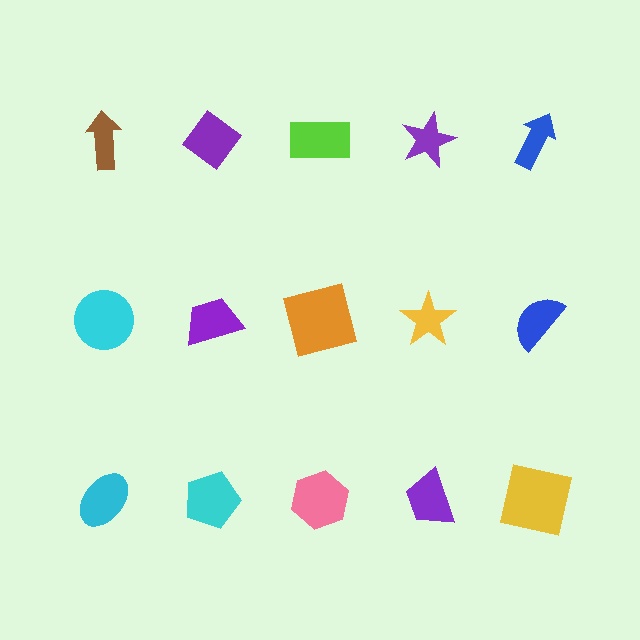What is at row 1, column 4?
A purple star.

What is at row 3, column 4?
A purple trapezoid.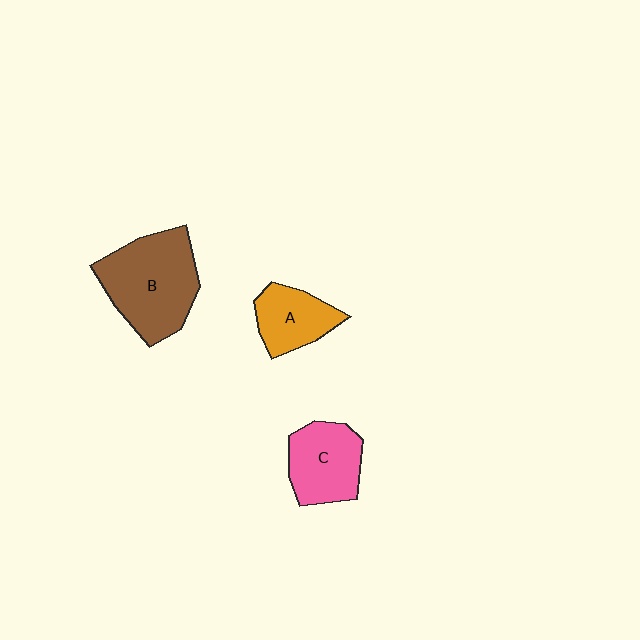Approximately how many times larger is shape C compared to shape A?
Approximately 1.2 times.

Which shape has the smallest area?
Shape A (orange).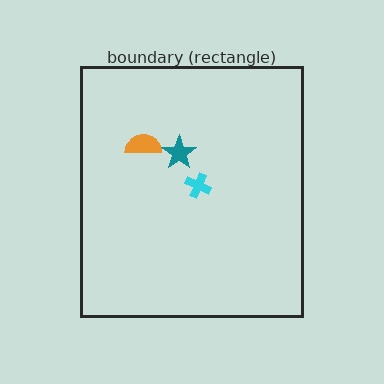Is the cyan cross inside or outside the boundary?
Inside.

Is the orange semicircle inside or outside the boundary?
Inside.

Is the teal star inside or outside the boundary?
Inside.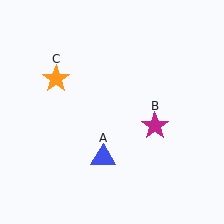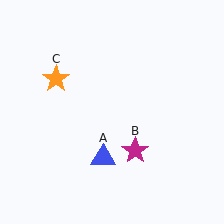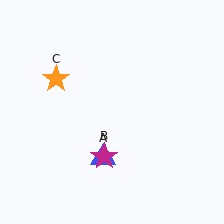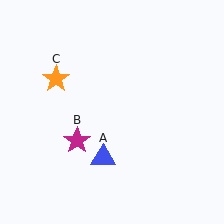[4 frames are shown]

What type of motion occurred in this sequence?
The magenta star (object B) rotated clockwise around the center of the scene.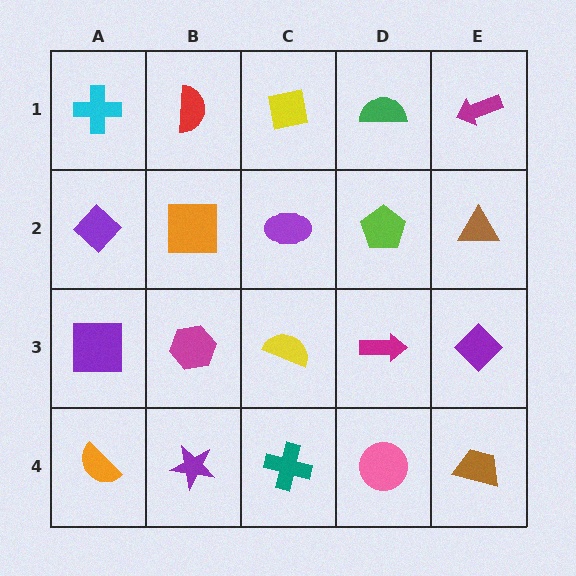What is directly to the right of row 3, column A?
A magenta hexagon.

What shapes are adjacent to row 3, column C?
A purple ellipse (row 2, column C), a teal cross (row 4, column C), a magenta hexagon (row 3, column B), a magenta arrow (row 3, column D).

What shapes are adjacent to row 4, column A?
A purple square (row 3, column A), a purple star (row 4, column B).